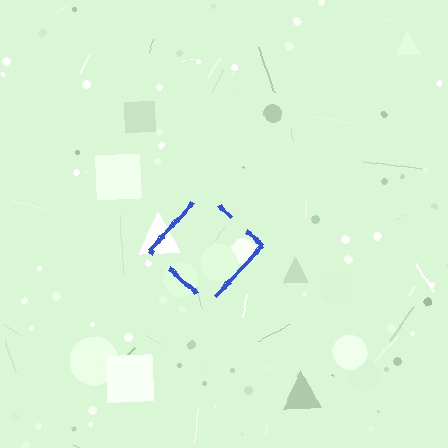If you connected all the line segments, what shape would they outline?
They would outline a diamond.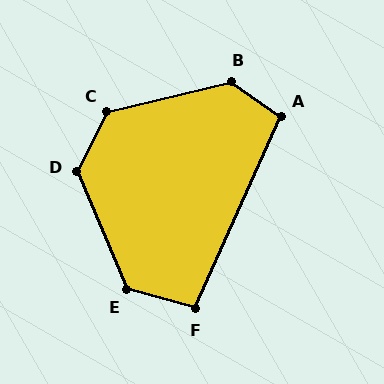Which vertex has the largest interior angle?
B, at approximately 132 degrees.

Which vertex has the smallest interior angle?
F, at approximately 98 degrees.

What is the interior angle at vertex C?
Approximately 130 degrees (obtuse).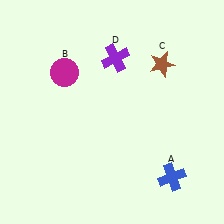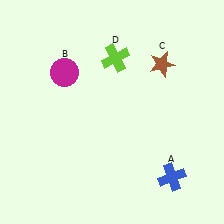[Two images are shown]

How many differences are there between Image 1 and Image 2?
There is 1 difference between the two images.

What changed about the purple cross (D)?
In Image 1, D is purple. In Image 2, it changed to lime.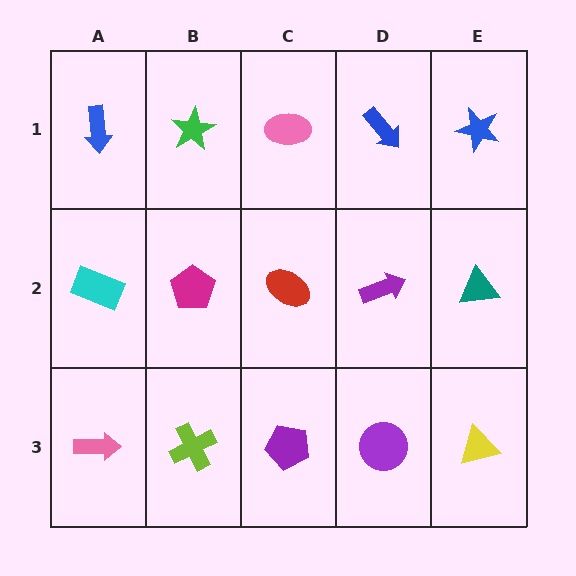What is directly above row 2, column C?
A pink ellipse.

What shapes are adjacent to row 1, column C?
A red ellipse (row 2, column C), a green star (row 1, column B), a blue arrow (row 1, column D).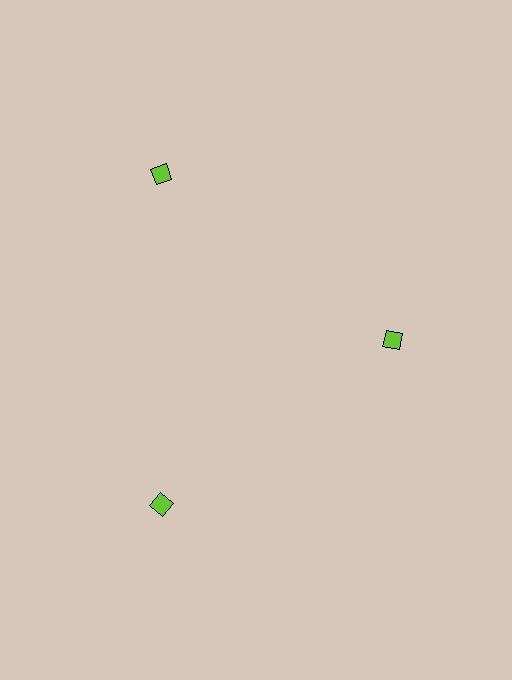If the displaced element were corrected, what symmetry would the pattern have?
It would have 3-fold rotational symmetry — the pattern would map onto itself every 120 degrees.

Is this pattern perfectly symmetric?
No. The 3 lime diamonds are arranged in a ring, but one element near the 3 o'clock position is pulled inward toward the center, breaking the 3-fold rotational symmetry.